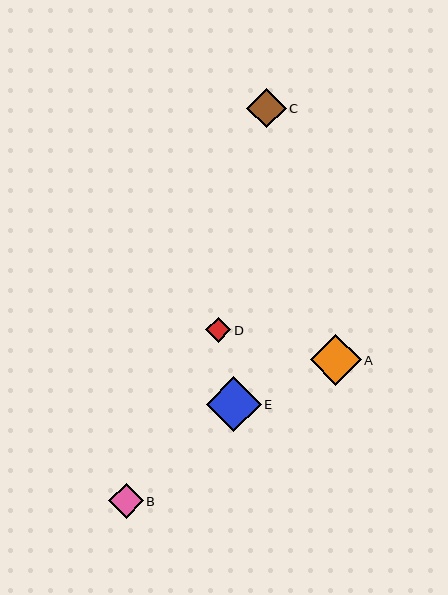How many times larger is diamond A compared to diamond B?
Diamond A is approximately 1.5 times the size of diamond B.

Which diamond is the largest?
Diamond E is the largest with a size of approximately 55 pixels.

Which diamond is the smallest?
Diamond D is the smallest with a size of approximately 25 pixels.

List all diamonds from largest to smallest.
From largest to smallest: E, A, C, B, D.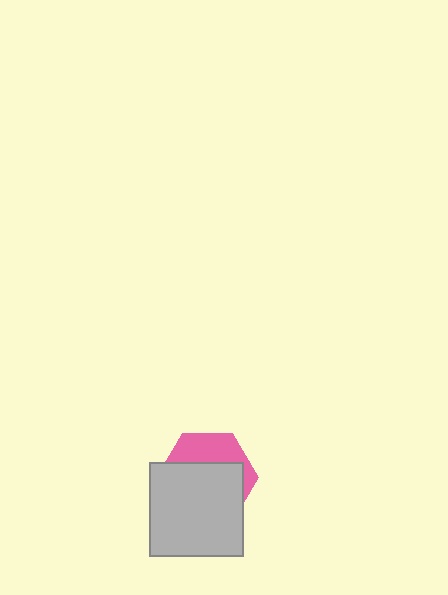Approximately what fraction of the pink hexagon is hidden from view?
Roughly 67% of the pink hexagon is hidden behind the light gray square.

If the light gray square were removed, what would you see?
You would see the complete pink hexagon.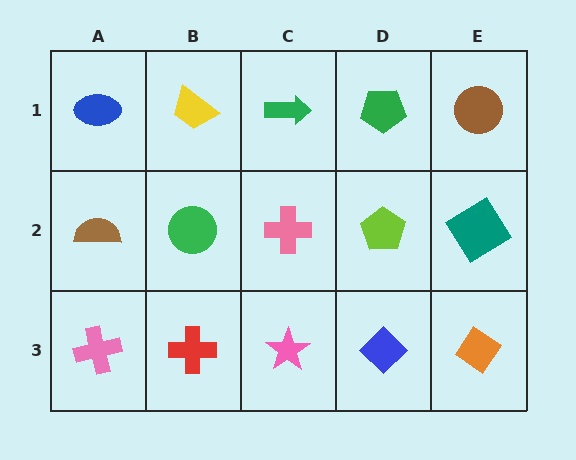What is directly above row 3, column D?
A lime pentagon.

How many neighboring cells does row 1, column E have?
2.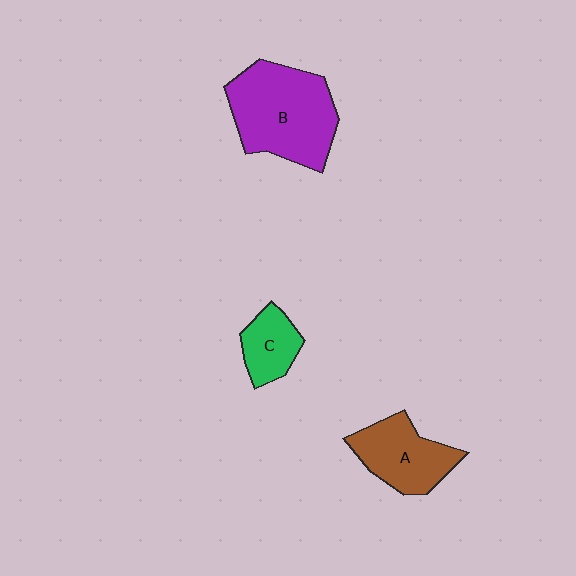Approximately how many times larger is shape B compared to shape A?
Approximately 1.6 times.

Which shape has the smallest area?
Shape C (green).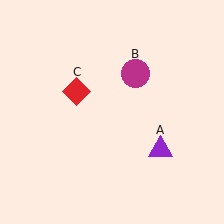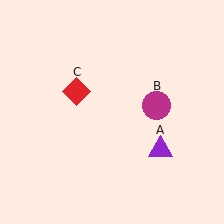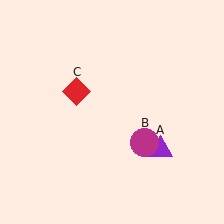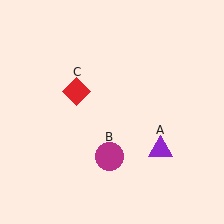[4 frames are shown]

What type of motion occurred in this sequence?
The magenta circle (object B) rotated clockwise around the center of the scene.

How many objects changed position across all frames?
1 object changed position: magenta circle (object B).